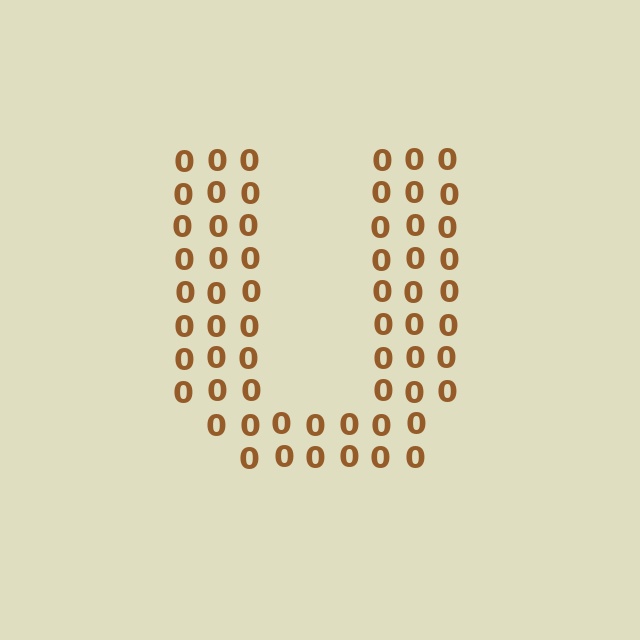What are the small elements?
The small elements are digit 0's.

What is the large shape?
The large shape is the letter U.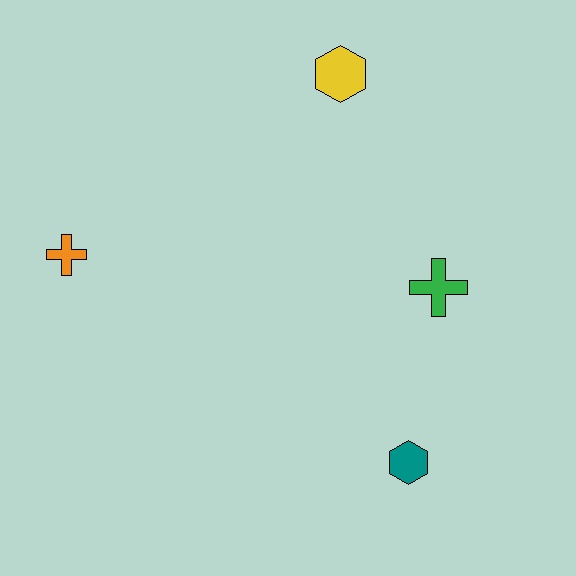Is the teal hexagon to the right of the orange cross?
Yes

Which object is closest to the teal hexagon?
The green cross is closest to the teal hexagon.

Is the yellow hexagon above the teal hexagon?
Yes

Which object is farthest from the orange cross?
The teal hexagon is farthest from the orange cross.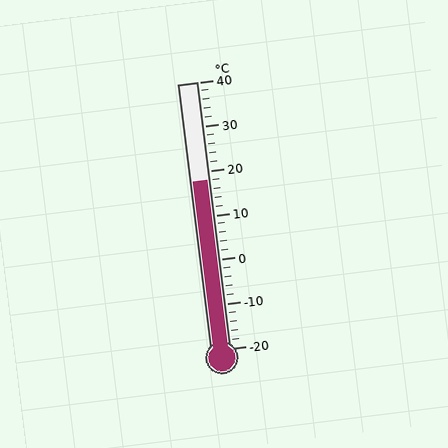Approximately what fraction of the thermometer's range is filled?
The thermometer is filled to approximately 65% of its range.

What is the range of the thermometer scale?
The thermometer scale ranges from -20°C to 40°C.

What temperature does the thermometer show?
The thermometer shows approximately 18°C.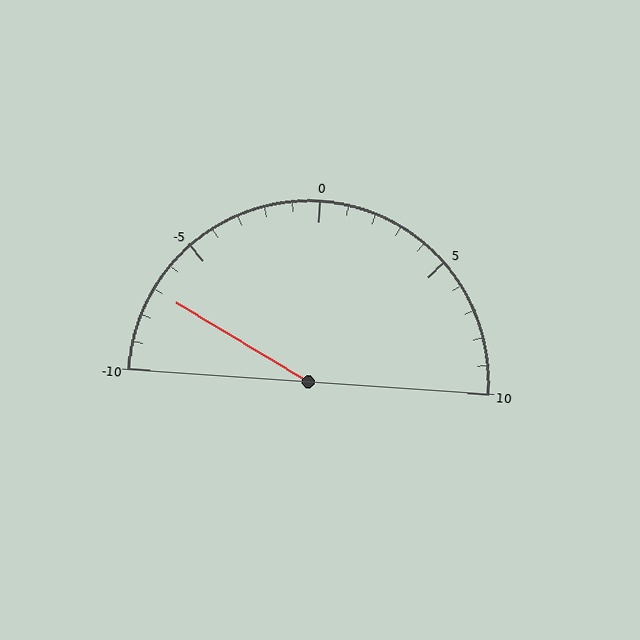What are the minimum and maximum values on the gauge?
The gauge ranges from -10 to 10.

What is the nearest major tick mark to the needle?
The nearest major tick mark is -5.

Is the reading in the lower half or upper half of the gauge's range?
The reading is in the lower half of the range (-10 to 10).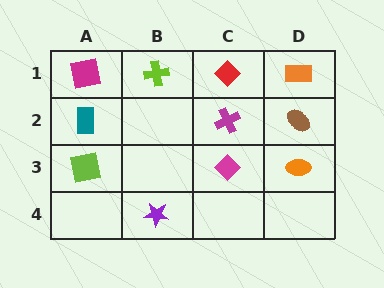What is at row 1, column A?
A magenta square.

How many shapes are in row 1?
4 shapes.